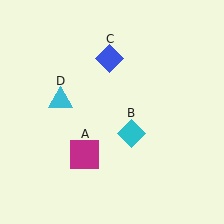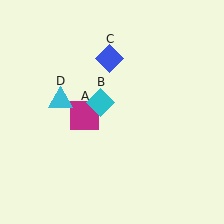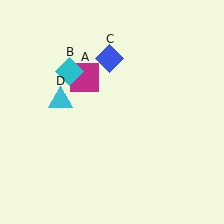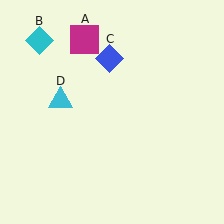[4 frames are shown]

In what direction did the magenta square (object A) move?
The magenta square (object A) moved up.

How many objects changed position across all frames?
2 objects changed position: magenta square (object A), cyan diamond (object B).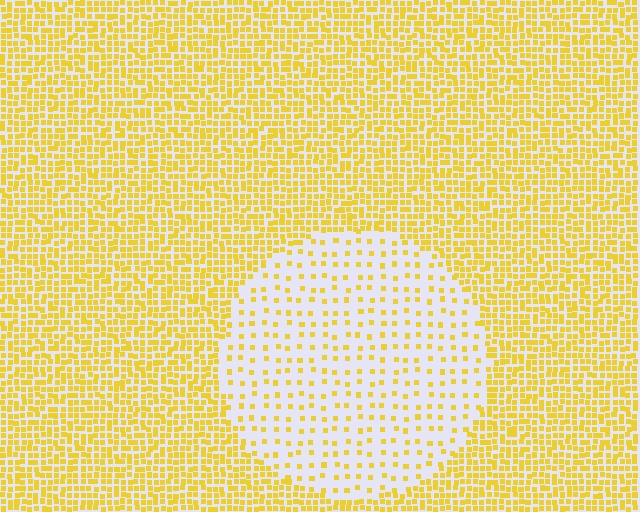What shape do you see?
I see a circle.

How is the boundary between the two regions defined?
The boundary is defined by a change in element density (approximately 3.1x ratio). All elements are the same color, size, and shape.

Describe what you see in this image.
The image contains small yellow elements arranged at two different densities. A circle-shaped region is visible where the elements are less densely packed than the surrounding area.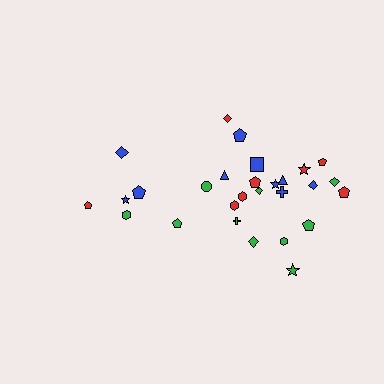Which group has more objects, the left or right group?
The right group.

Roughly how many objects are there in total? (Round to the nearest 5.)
Roughly 30 objects in total.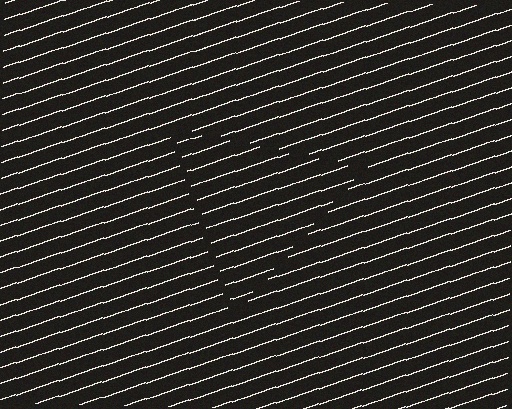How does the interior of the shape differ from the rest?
The interior of the shape contains the same grating, shifted by half a period — the contour is defined by the phase discontinuity where line-ends from the inner and outer gratings abut.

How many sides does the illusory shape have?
3 sides — the line-ends trace a triangle.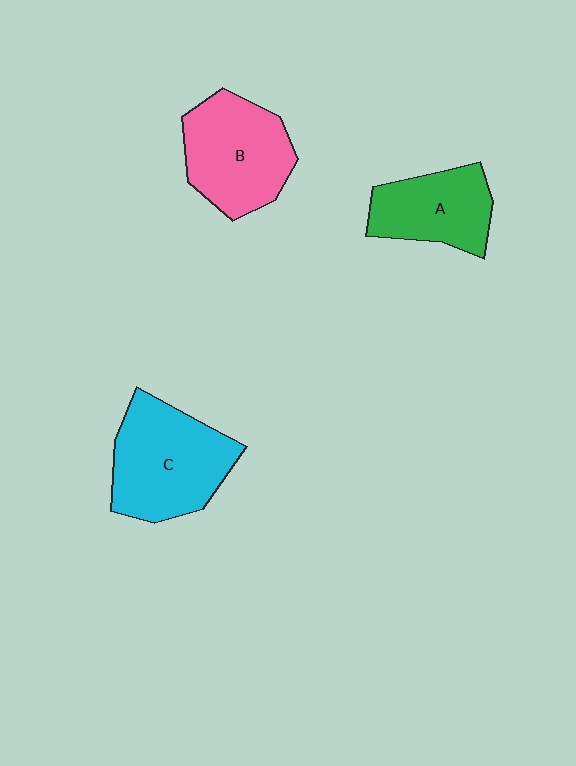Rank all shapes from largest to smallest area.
From largest to smallest: C (cyan), B (pink), A (green).